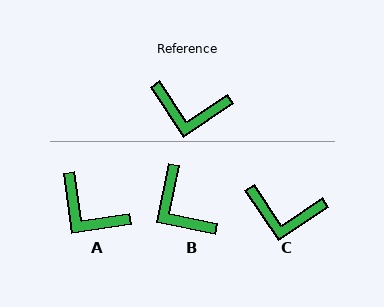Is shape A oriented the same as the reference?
No, it is off by about 26 degrees.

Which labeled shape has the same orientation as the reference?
C.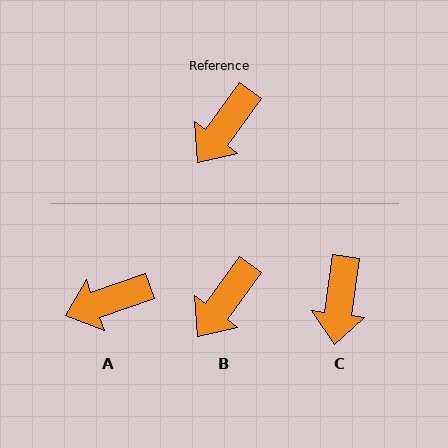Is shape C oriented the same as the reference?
No, it is off by about 28 degrees.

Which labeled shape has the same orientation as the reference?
B.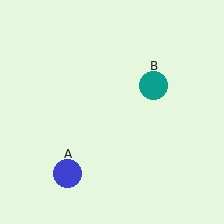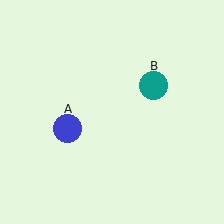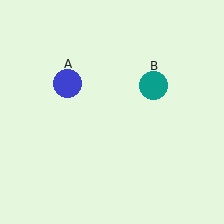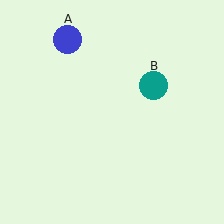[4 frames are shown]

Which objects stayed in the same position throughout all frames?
Teal circle (object B) remained stationary.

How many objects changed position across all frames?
1 object changed position: blue circle (object A).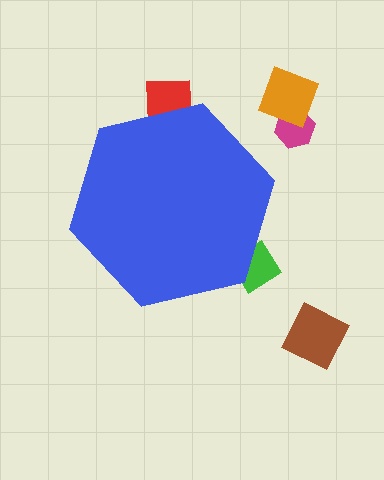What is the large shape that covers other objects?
A blue hexagon.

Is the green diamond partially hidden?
Yes, the green diamond is partially hidden behind the blue hexagon.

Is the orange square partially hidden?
No, the orange square is fully visible.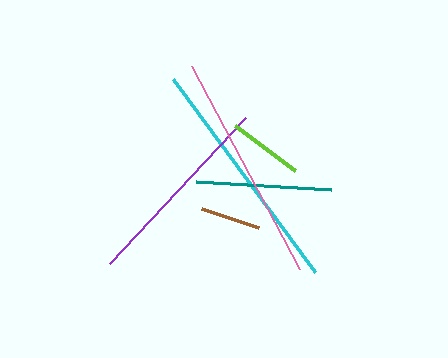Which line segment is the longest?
The cyan line is the longest at approximately 239 pixels.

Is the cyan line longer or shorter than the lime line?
The cyan line is longer than the lime line.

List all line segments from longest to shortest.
From longest to shortest: cyan, pink, purple, teal, lime, brown.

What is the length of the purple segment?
The purple segment is approximately 199 pixels long.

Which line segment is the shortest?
The brown line is the shortest at approximately 61 pixels.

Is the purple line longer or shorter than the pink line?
The pink line is longer than the purple line.